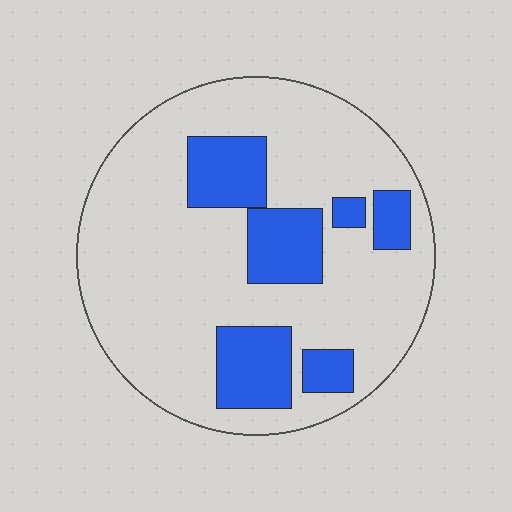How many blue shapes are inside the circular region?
6.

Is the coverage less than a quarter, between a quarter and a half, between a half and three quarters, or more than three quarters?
Less than a quarter.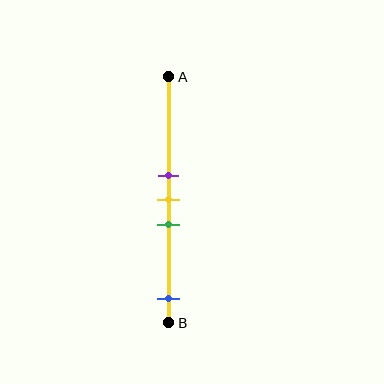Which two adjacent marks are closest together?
The purple and yellow marks are the closest adjacent pair.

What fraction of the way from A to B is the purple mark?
The purple mark is approximately 40% (0.4) of the way from A to B.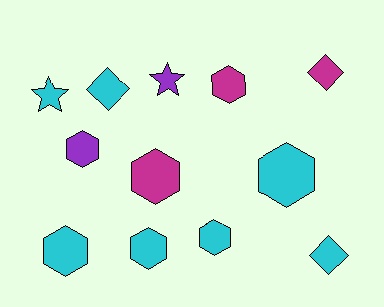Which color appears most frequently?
Cyan, with 7 objects.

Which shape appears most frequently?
Hexagon, with 7 objects.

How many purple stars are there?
There is 1 purple star.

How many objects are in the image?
There are 12 objects.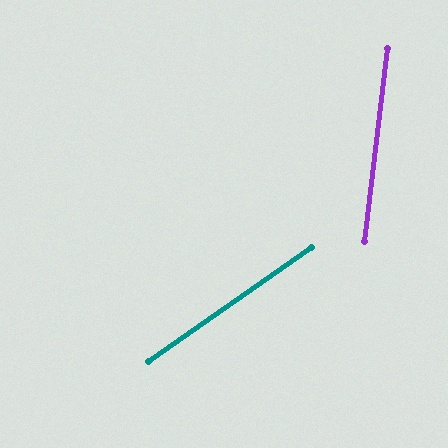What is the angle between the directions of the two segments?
Approximately 49 degrees.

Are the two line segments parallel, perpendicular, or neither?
Neither parallel nor perpendicular — they differ by about 49°.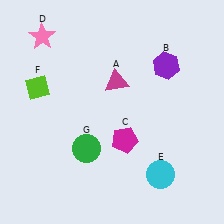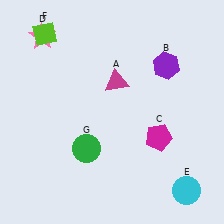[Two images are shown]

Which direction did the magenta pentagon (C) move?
The magenta pentagon (C) moved right.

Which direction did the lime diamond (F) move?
The lime diamond (F) moved up.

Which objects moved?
The objects that moved are: the magenta pentagon (C), the cyan circle (E), the lime diamond (F).